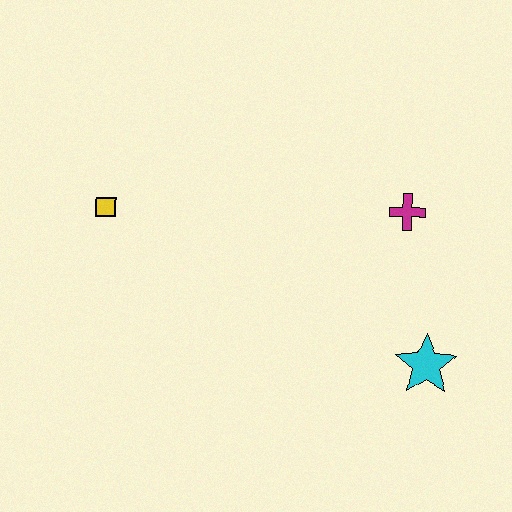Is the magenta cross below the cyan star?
No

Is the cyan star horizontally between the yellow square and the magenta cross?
No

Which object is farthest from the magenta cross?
The yellow square is farthest from the magenta cross.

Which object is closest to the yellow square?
The magenta cross is closest to the yellow square.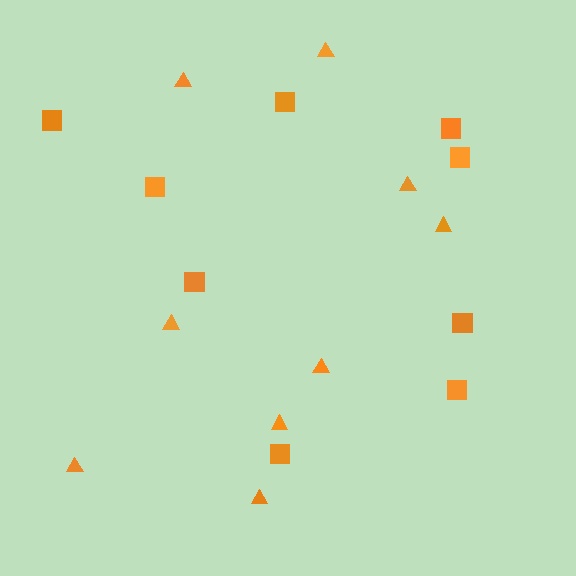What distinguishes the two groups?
There are 2 groups: one group of squares (9) and one group of triangles (9).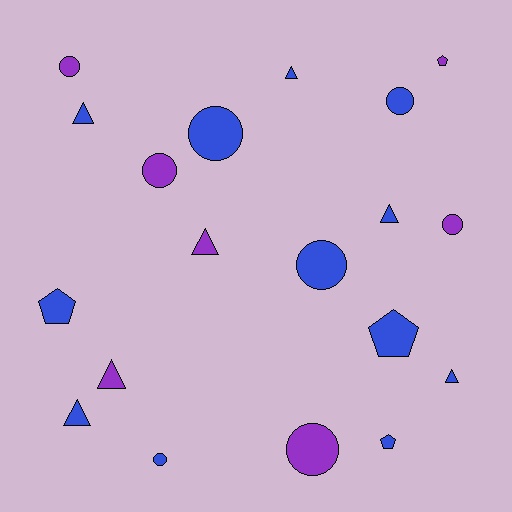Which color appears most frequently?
Blue, with 12 objects.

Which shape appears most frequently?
Circle, with 8 objects.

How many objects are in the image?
There are 19 objects.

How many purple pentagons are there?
There is 1 purple pentagon.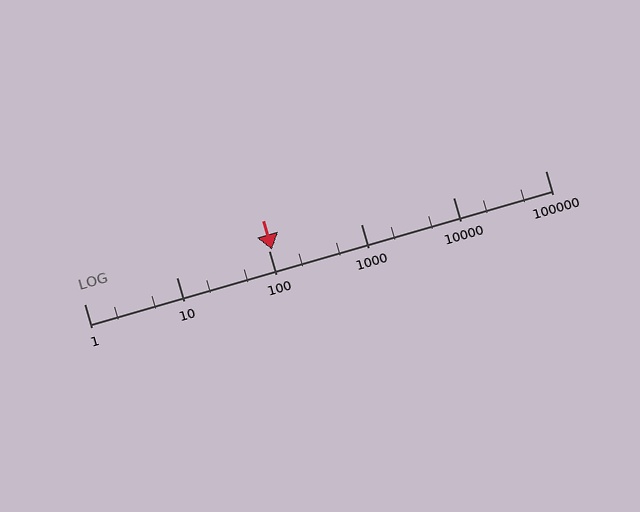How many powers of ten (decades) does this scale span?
The scale spans 5 decades, from 1 to 100000.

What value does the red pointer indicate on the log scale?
The pointer indicates approximately 110.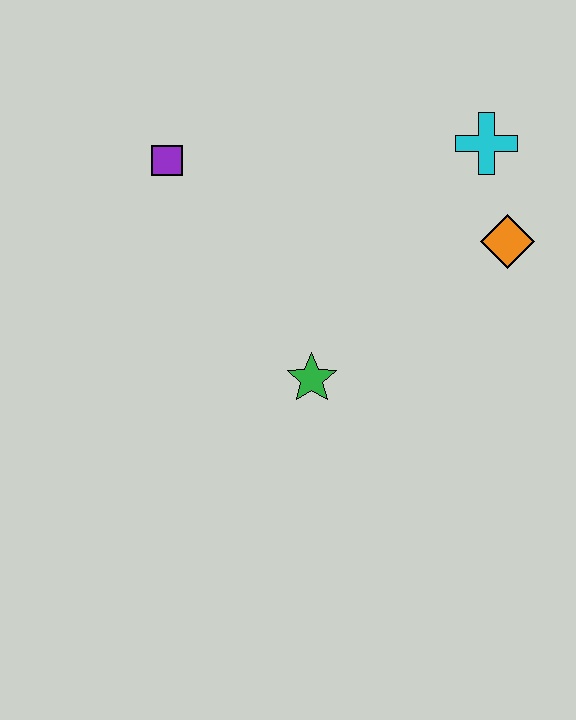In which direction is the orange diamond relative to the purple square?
The orange diamond is to the right of the purple square.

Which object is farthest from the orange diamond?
The purple square is farthest from the orange diamond.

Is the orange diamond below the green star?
No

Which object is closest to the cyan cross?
The orange diamond is closest to the cyan cross.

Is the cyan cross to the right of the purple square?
Yes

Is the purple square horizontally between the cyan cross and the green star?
No